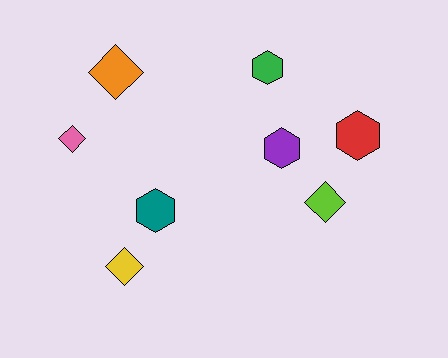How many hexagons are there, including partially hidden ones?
There are 4 hexagons.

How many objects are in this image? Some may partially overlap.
There are 8 objects.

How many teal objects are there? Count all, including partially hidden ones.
There is 1 teal object.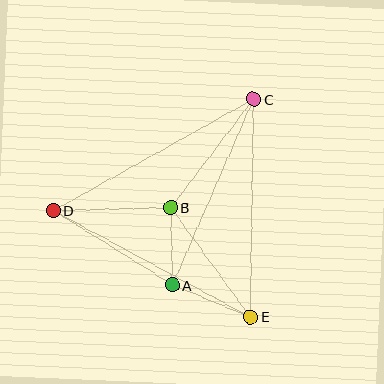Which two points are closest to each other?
Points A and B are closest to each other.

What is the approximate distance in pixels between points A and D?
The distance between A and D is approximately 140 pixels.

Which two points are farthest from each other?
Points C and D are farthest from each other.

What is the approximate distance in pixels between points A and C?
The distance between A and C is approximately 203 pixels.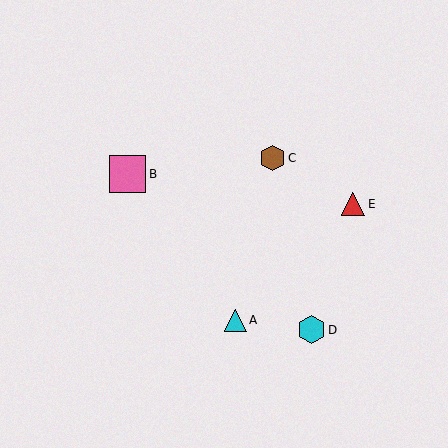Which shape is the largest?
The pink square (labeled B) is the largest.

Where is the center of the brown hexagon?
The center of the brown hexagon is at (272, 158).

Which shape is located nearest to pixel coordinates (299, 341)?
The cyan hexagon (labeled D) at (311, 330) is nearest to that location.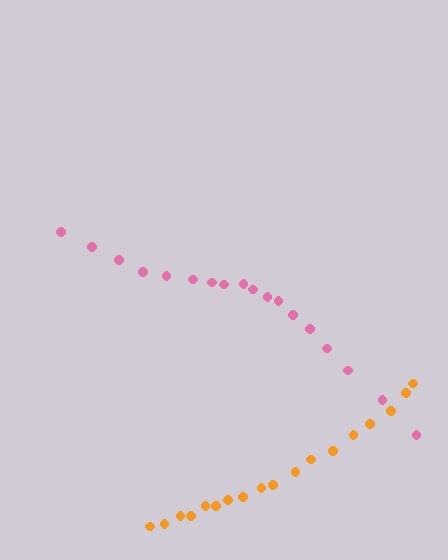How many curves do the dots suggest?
There are 2 distinct paths.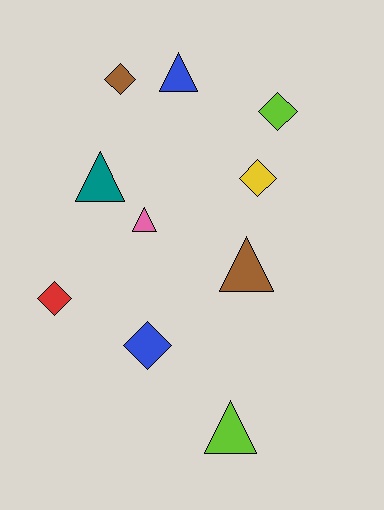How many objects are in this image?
There are 10 objects.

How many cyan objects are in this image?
There are no cyan objects.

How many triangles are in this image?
There are 5 triangles.